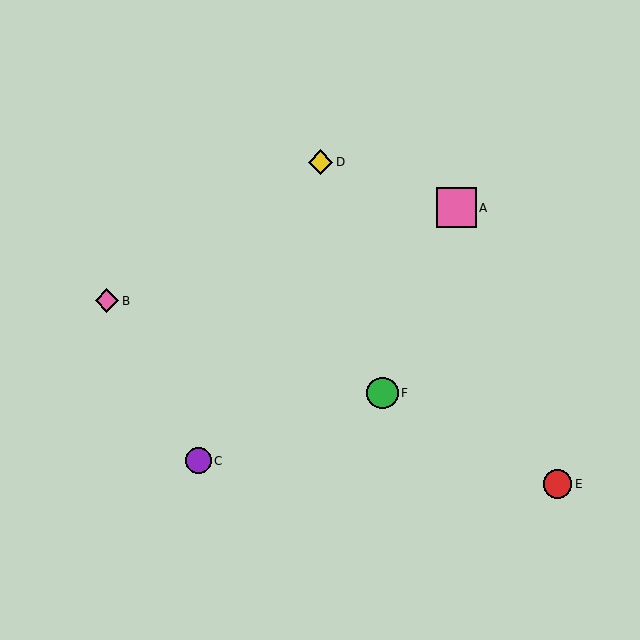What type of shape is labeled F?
Shape F is a green circle.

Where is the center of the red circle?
The center of the red circle is at (558, 484).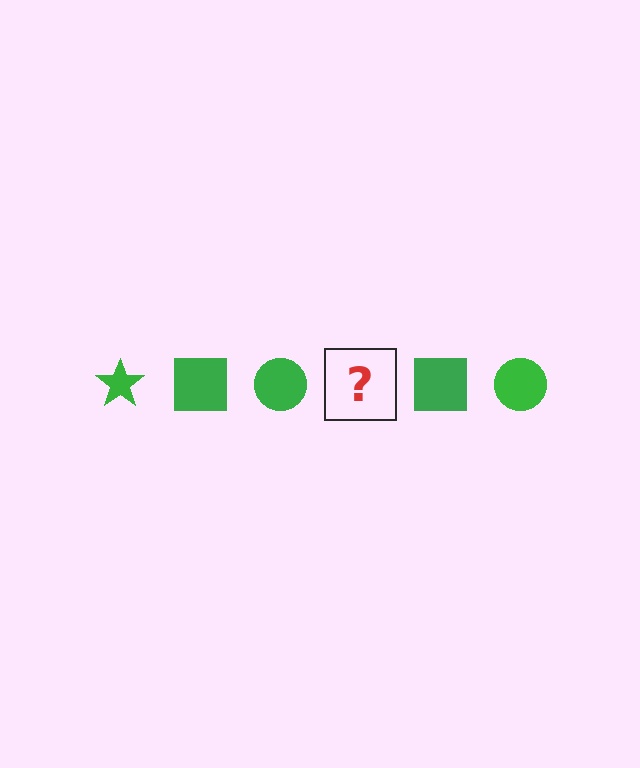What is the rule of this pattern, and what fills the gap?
The rule is that the pattern cycles through star, square, circle shapes in green. The gap should be filled with a green star.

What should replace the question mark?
The question mark should be replaced with a green star.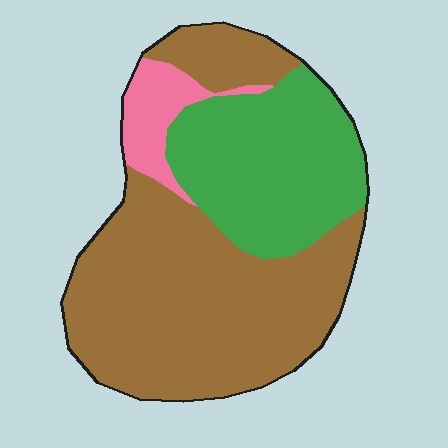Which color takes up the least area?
Pink, at roughly 10%.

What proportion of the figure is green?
Green covers about 30% of the figure.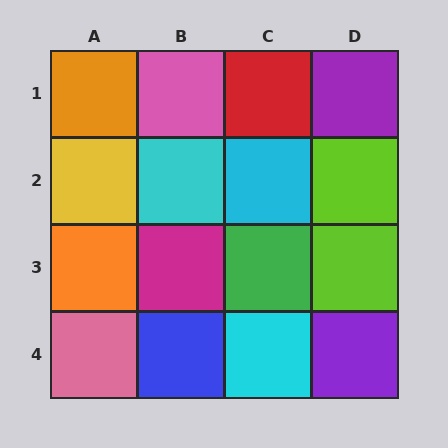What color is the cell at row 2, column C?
Cyan.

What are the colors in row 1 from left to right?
Orange, pink, red, purple.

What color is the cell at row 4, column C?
Cyan.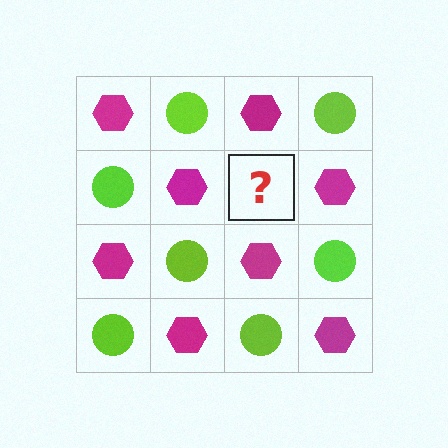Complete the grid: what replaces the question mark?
The question mark should be replaced with a lime circle.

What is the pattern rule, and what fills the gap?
The rule is that it alternates magenta hexagon and lime circle in a checkerboard pattern. The gap should be filled with a lime circle.